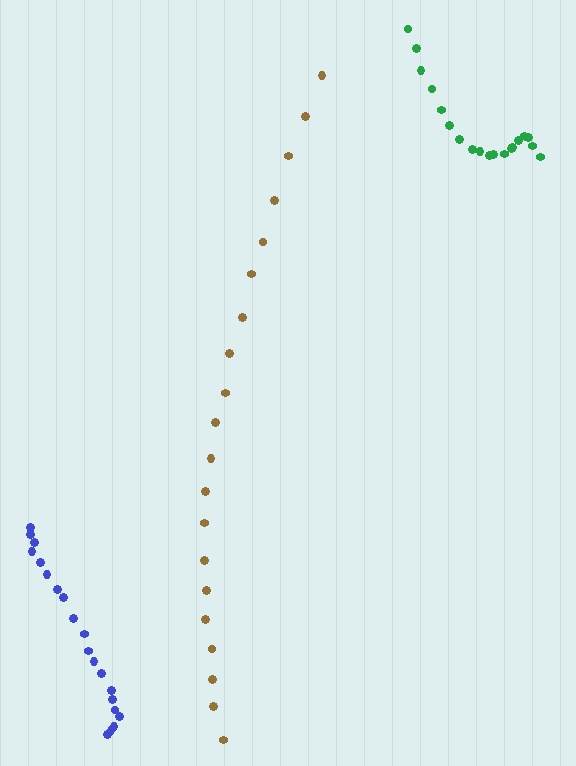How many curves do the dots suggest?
There are 3 distinct paths.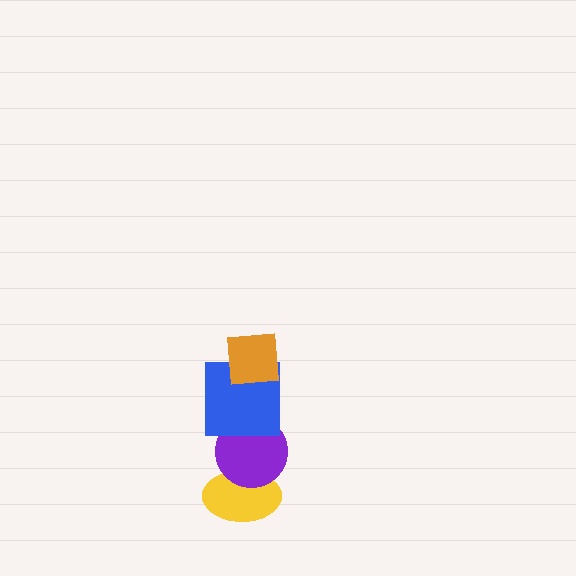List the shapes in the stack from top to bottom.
From top to bottom: the orange square, the blue square, the purple circle, the yellow ellipse.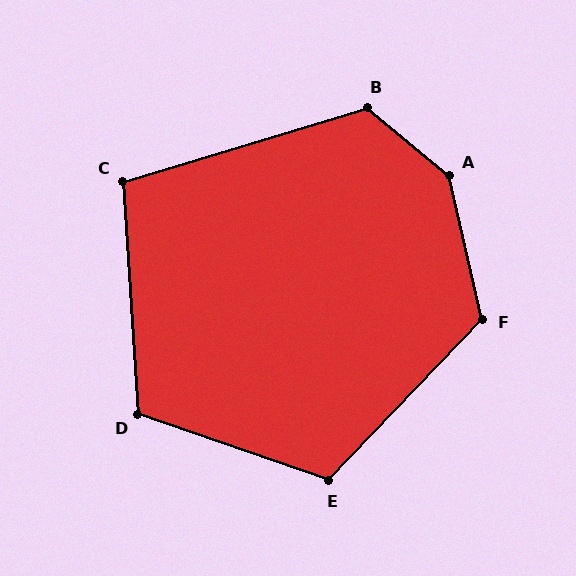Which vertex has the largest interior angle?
A, at approximately 142 degrees.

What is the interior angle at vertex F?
Approximately 124 degrees (obtuse).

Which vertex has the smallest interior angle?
C, at approximately 103 degrees.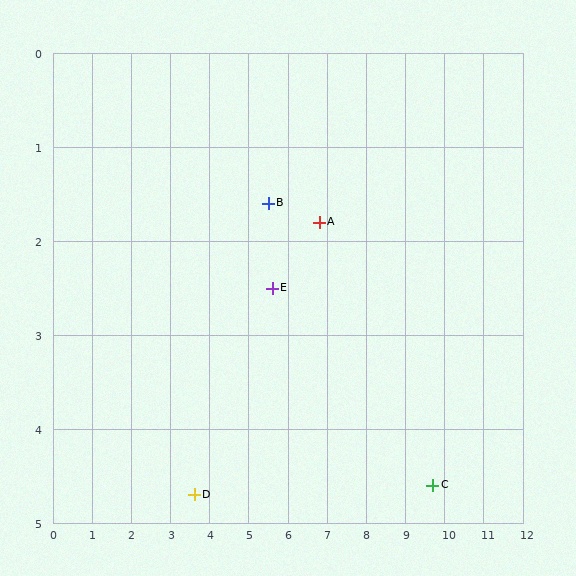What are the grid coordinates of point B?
Point B is at approximately (5.5, 1.6).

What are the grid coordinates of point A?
Point A is at approximately (6.8, 1.8).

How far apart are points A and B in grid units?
Points A and B are about 1.3 grid units apart.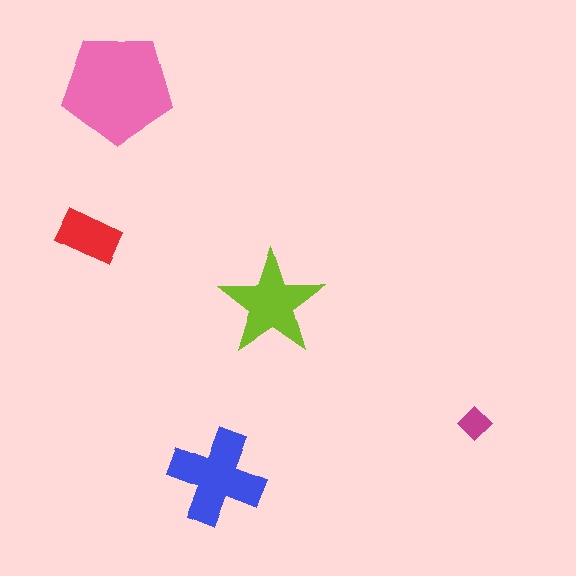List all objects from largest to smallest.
The pink pentagon, the blue cross, the lime star, the red rectangle, the magenta diamond.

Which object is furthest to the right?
The magenta diamond is rightmost.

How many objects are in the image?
There are 5 objects in the image.